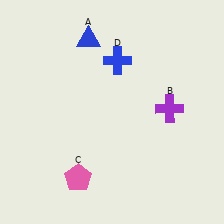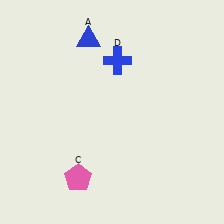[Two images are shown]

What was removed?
The purple cross (B) was removed in Image 2.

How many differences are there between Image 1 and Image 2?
There is 1 difference between the two images.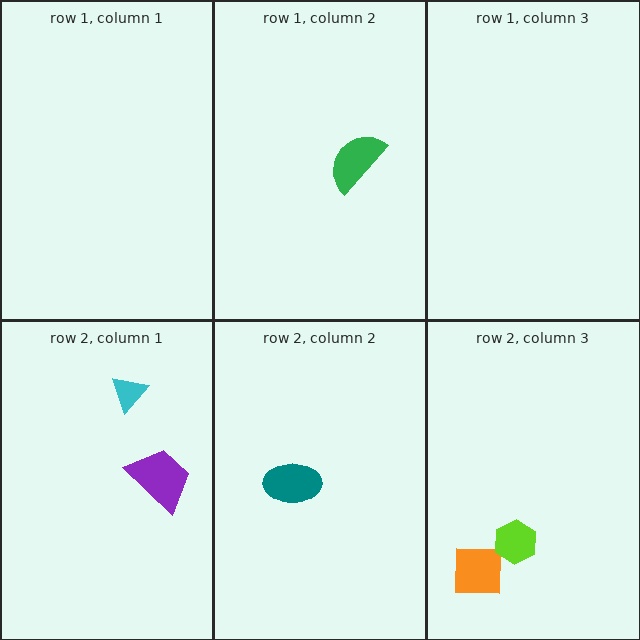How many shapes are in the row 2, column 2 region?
1.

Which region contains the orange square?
The row 2, column 3 region.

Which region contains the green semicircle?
The row 1, column 2 region.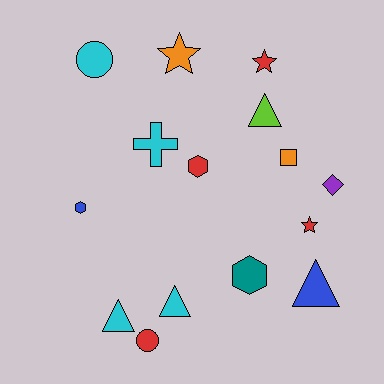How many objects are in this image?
There are 15 objects.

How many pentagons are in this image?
There are no pentagons.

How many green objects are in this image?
There are no green objects.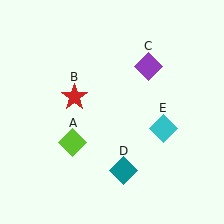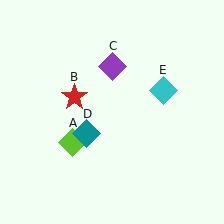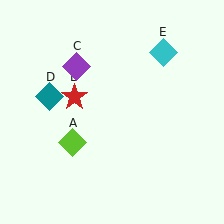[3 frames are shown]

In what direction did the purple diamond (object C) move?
The purple diamond (object C) moved left.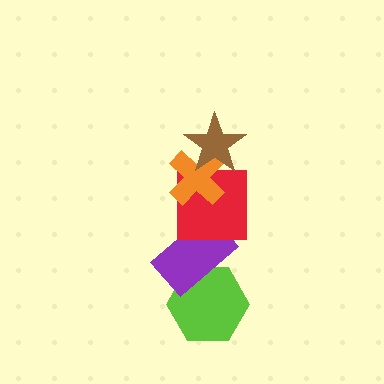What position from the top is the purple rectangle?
The purple rectangle is 4th from the top.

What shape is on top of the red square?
The orange cross is on top of the red square.